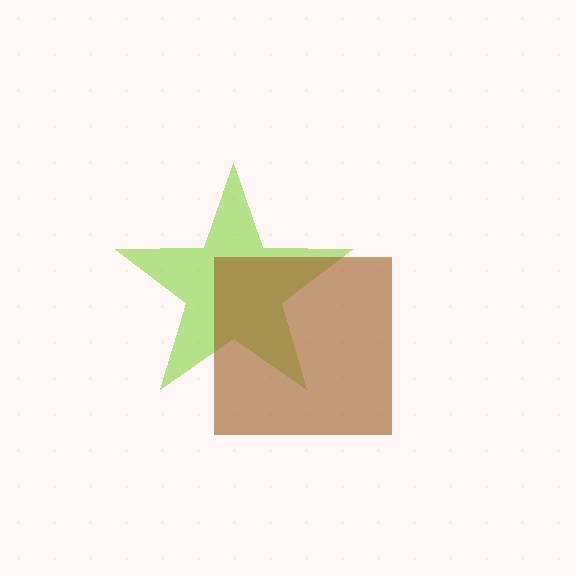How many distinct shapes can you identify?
There are 2 distinct shapes: a lime star, a brown square.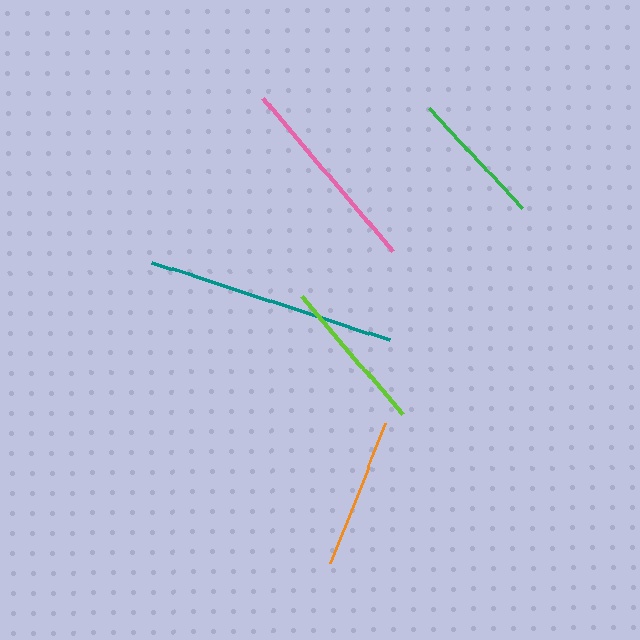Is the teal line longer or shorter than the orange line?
The teal line is longer than the orange line.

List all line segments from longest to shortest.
From longest to shortest: teal, pink, lime, orange, green.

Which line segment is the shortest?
The green line is the shortest at approximately 136 pixels.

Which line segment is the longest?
The teal line is the longest at approximately 250 pixels.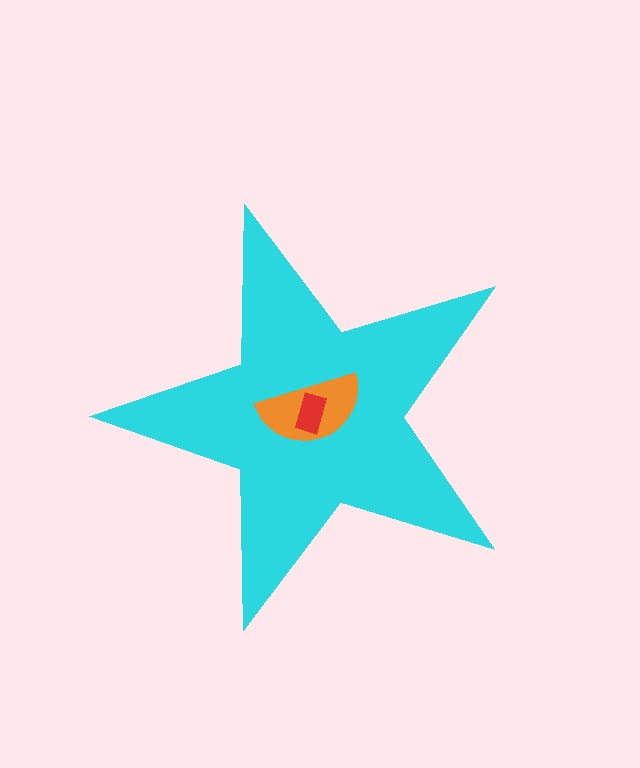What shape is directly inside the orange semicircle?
The red rectangle.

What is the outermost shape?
The cyan star.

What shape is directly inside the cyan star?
The orange semicircle.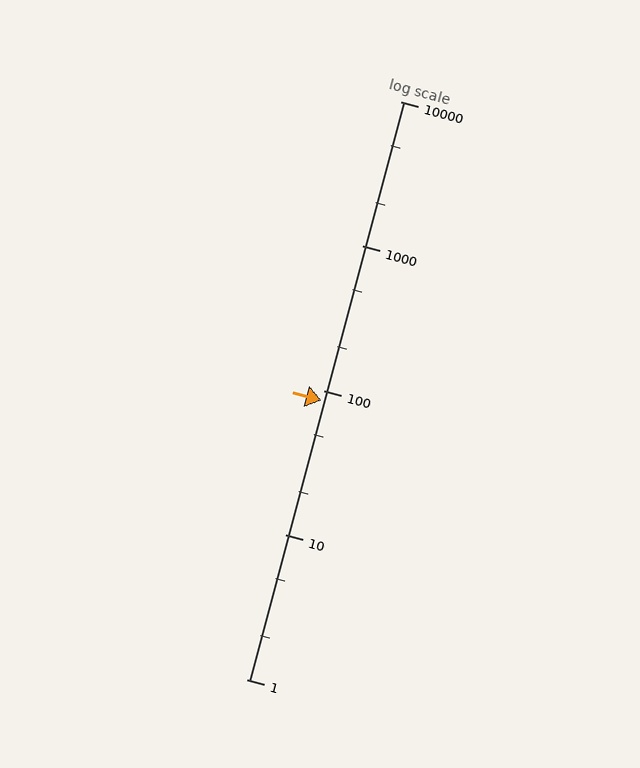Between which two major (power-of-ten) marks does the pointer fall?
The pointer is between 10 and 100.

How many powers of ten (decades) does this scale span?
The scale spans 4 decades, from 1 to 10000.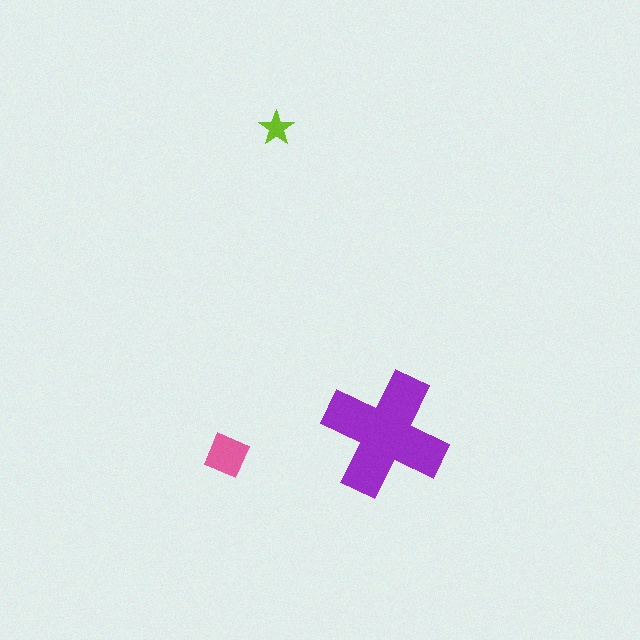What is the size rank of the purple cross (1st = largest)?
1st.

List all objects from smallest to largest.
The lime star, the pink diamond, the purple cross.